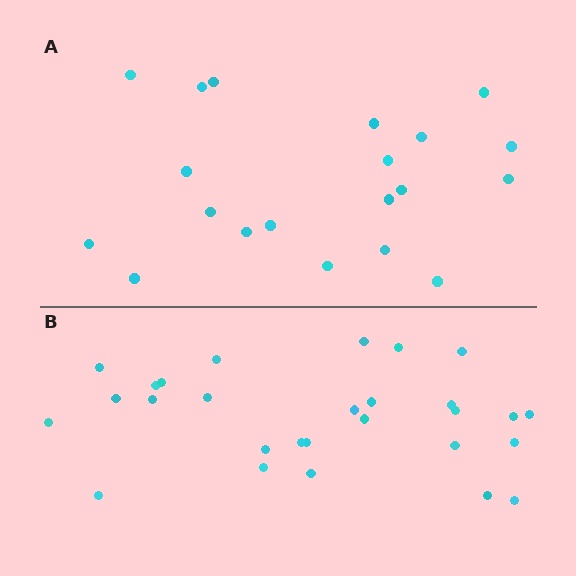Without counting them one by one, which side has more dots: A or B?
Region B (the bottom region) has more dots.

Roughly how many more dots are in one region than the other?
Region B has roughly 8 or so more dots than region A.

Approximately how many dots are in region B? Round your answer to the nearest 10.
About 30 dots. (The exact count is 28, which rounds to 30.)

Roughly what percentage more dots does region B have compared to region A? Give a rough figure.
About 40% more.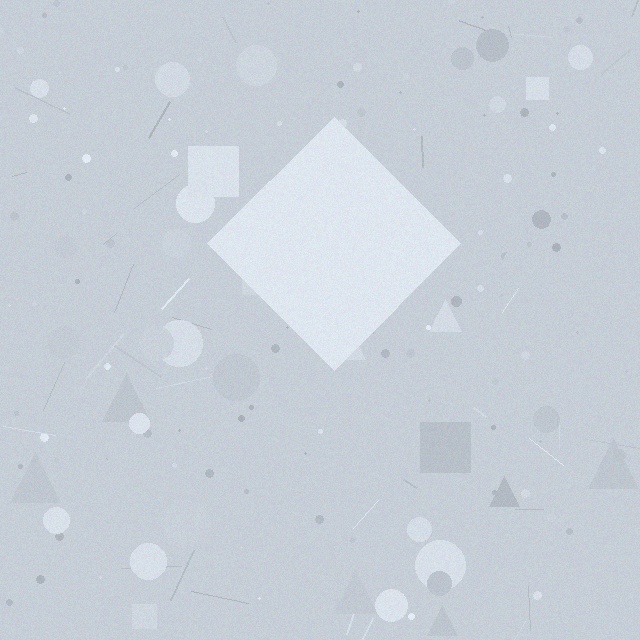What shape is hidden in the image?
A diamond is hidden in the image.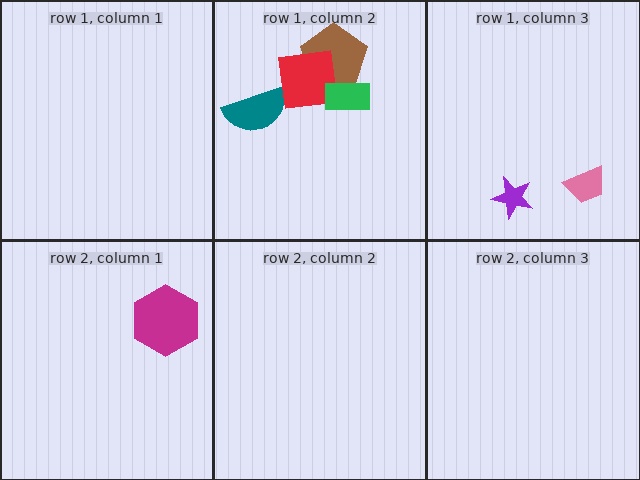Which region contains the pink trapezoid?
The row 1, column 3 region.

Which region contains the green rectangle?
The row 1, column 2 region.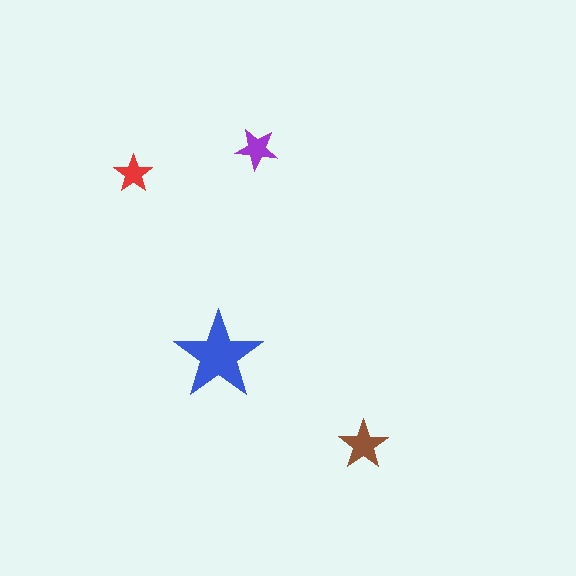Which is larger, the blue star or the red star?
The blue one.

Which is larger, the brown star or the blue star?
The blue one.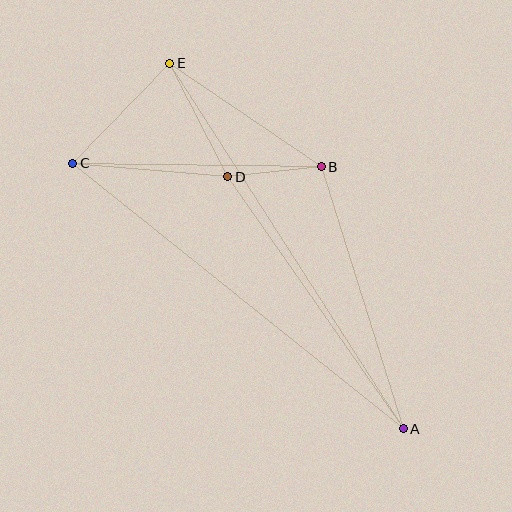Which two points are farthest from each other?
Points A and E are farthest from each other.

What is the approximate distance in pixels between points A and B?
The distance between A and B is approximately 275 pixels.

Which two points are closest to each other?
Points B and D are closest to each other.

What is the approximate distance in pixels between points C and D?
The distance between C and D is approximately 156 pixels.